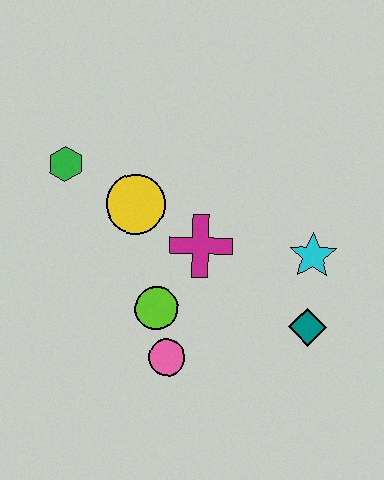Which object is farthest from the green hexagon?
The teal diamond is farthest from the green hexagon.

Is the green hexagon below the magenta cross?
No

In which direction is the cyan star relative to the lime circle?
The cyan star is to the right of the lime circle.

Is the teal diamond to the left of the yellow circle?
No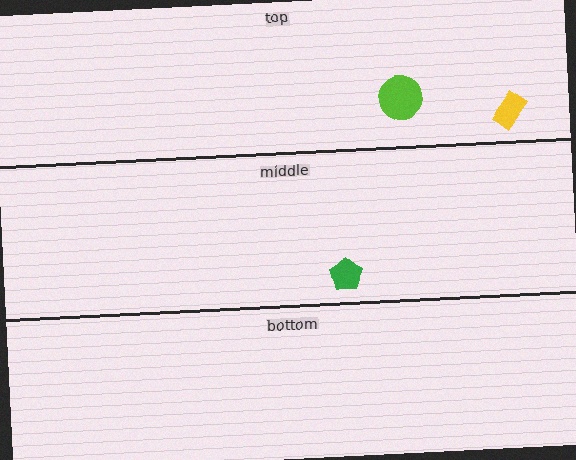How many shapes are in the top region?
2.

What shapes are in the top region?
The lime circle, the yellow rectangle.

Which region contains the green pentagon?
The middle region.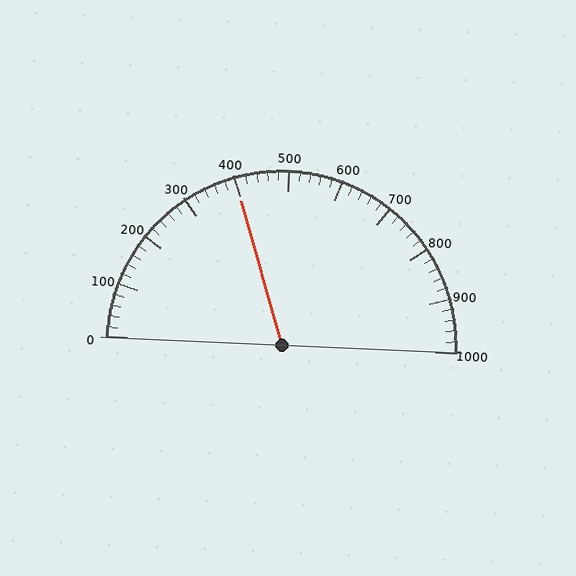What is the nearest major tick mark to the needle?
The nearest major tick mark is 400.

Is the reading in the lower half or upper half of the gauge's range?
The reading is in the lower half of the range (0 to 1000).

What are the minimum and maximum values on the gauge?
The gauge ranges from 0 to 1000.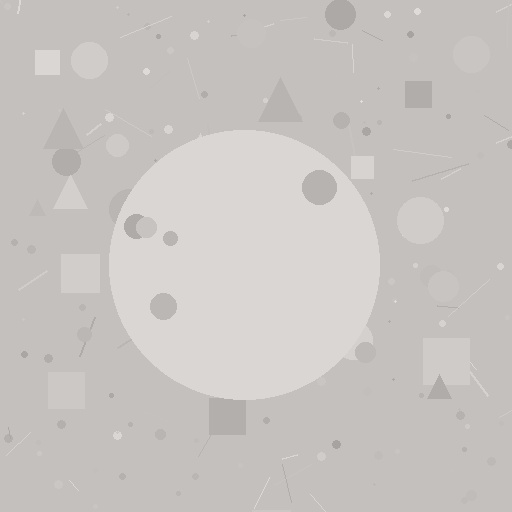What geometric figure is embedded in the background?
A circle is embedded in the background.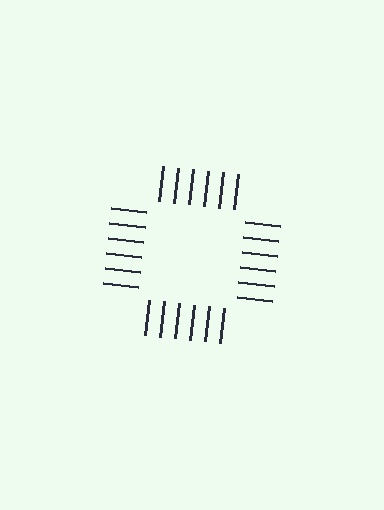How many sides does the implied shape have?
4 sides — the line-ends trace a square.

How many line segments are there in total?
24 — 6 along each of the 4 edges.